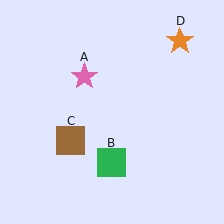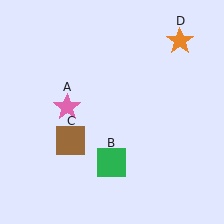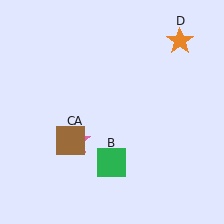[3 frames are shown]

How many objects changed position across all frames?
1 object changed position: pink star (object A).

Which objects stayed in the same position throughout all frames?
Green square (object B) and brown square (object C) and orange star (object D) remained stationary.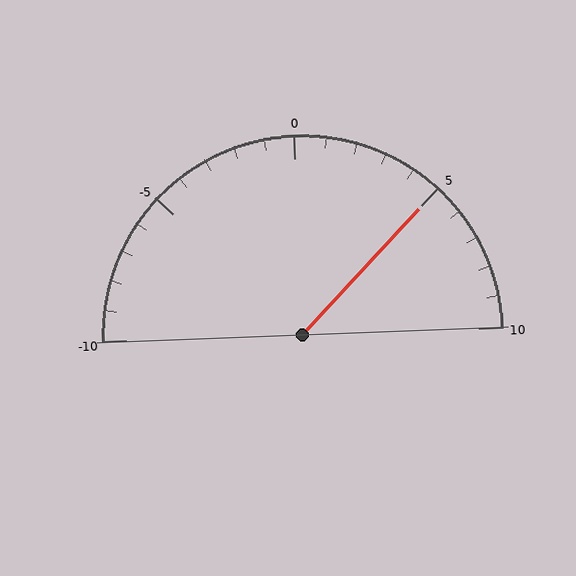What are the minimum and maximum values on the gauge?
The gauge ranges from -10 to 10.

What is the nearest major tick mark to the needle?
The nearest major tick mark is 5.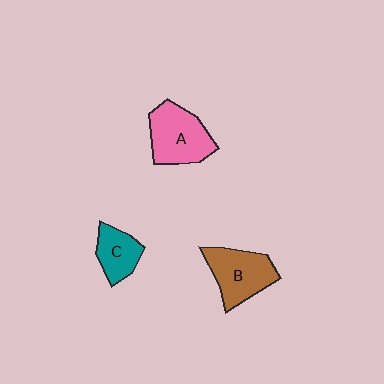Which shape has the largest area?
Shape A (pink).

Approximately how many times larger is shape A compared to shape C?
Approximately 1.6 times.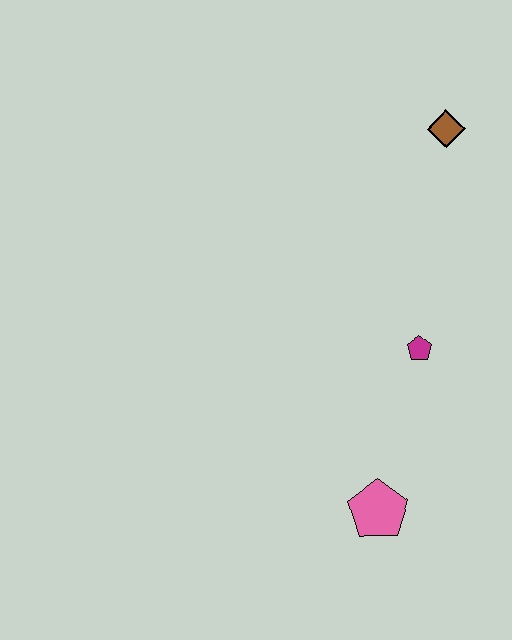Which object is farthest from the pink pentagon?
The brown diamond is farthest from the pink pentagon.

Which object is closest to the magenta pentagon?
The pink pentagon is closest to the magenta pentagon.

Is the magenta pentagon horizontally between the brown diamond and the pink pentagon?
Yes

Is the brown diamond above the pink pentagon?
Yes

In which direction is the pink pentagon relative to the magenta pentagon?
The pink pentagon is below the magenta pentagon.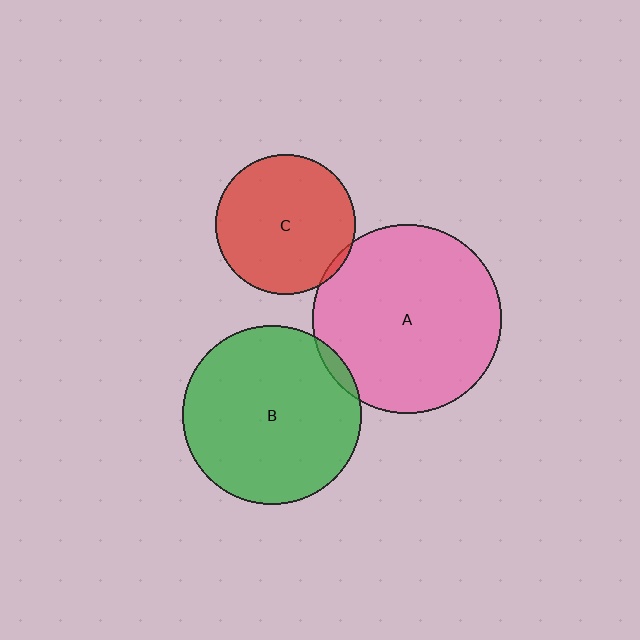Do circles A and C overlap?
Yes.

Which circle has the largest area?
Circle A (pink).